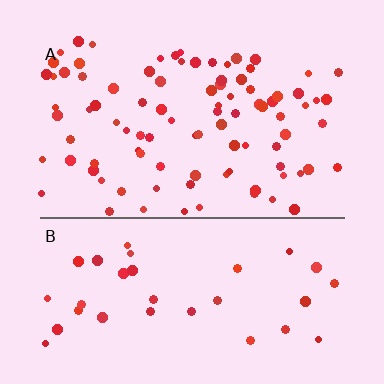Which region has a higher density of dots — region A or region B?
A (the top).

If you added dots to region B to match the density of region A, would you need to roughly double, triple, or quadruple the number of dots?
Approximately triple.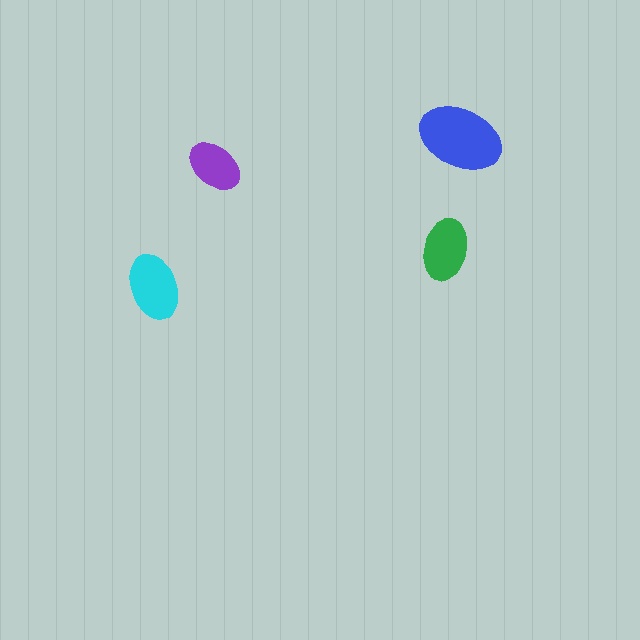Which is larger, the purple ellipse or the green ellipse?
The green one.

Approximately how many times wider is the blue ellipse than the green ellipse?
About 1.5 times wider.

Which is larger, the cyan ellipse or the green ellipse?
The cyan one.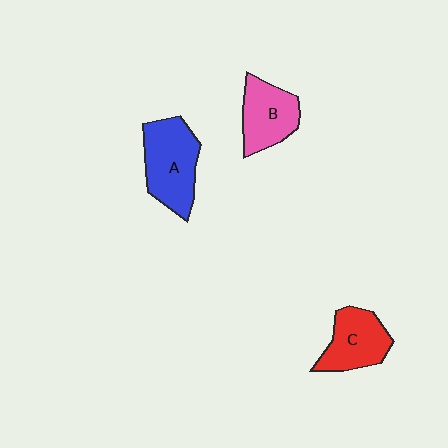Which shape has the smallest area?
Shape B (pink).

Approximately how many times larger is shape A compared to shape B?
Approximately 1.3 times.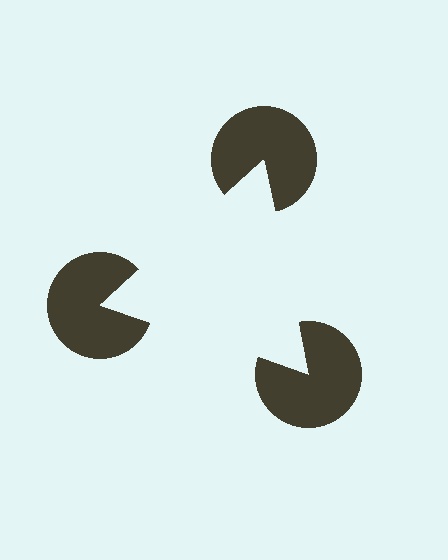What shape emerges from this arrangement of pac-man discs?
An illusory triangle — its edges are inferred from the aligned wedge cuts in the pac-man discs, not physically drawn.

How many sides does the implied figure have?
3 sides.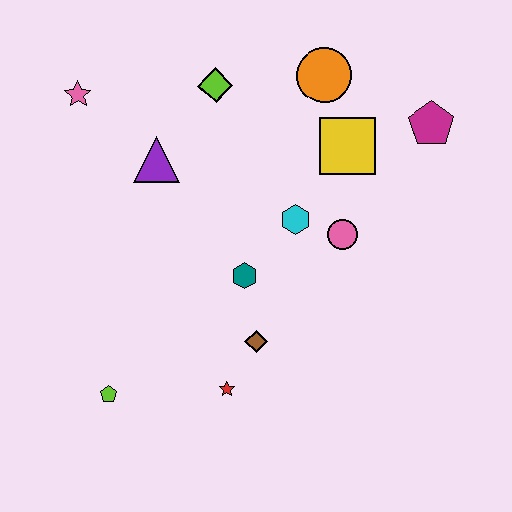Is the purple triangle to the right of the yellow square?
No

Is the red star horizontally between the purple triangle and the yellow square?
Yes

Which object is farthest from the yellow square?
The lime pentagon is farthest from the yellow square.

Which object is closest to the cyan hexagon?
The pink circle is closest to the cyan hexagon.